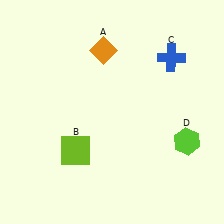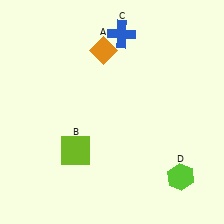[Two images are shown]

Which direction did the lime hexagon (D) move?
The lime hexagon (D) moved down.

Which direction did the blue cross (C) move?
The blue cross (C) moved left.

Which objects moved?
The objects that moved are: the blue cross (C), the lime hexagon (D).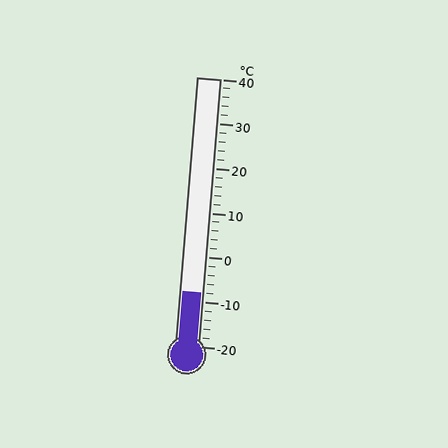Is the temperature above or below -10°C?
The temperature is above -10°C.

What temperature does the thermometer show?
The thermometer shows approximately -8°C.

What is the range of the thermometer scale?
The thermometer scale ranges from -20°C to 40°C.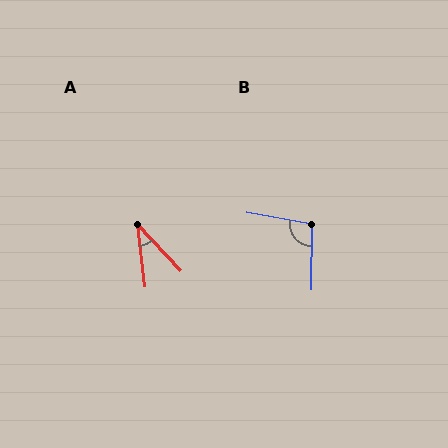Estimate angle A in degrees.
Approximately 36 degrees.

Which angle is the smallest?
A, at approximately 36 degrees.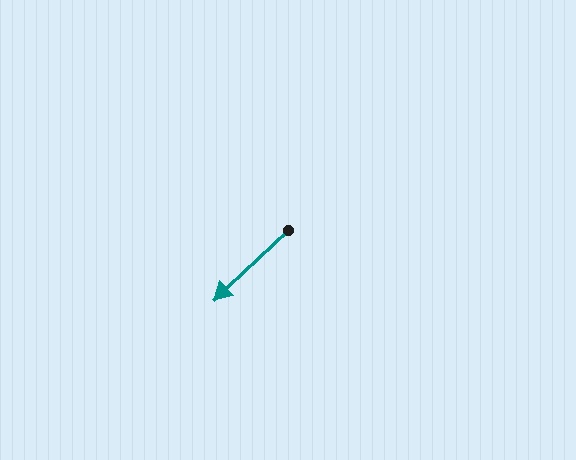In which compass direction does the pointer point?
Southwest.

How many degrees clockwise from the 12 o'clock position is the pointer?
Approximately 227 degrees.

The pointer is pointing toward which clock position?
Roughly 8 o'clock.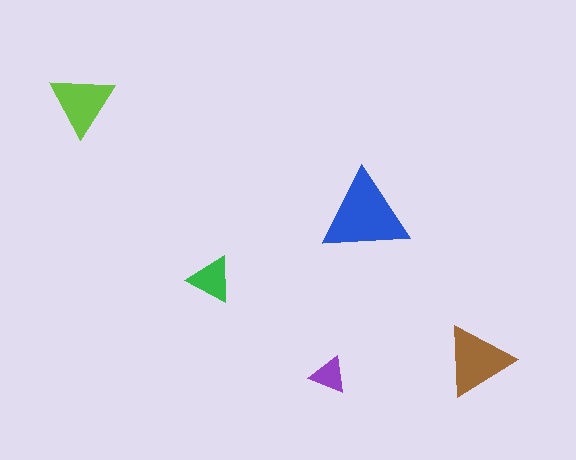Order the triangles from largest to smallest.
the blue one, the brown one, the lime one, the green one, the purple one.